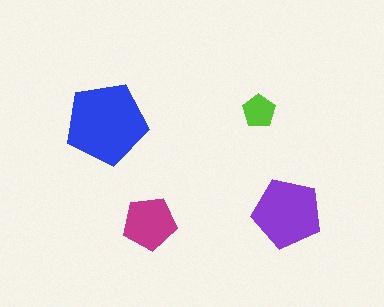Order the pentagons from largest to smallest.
the blue one, the purple one, the magenta one, the lime one.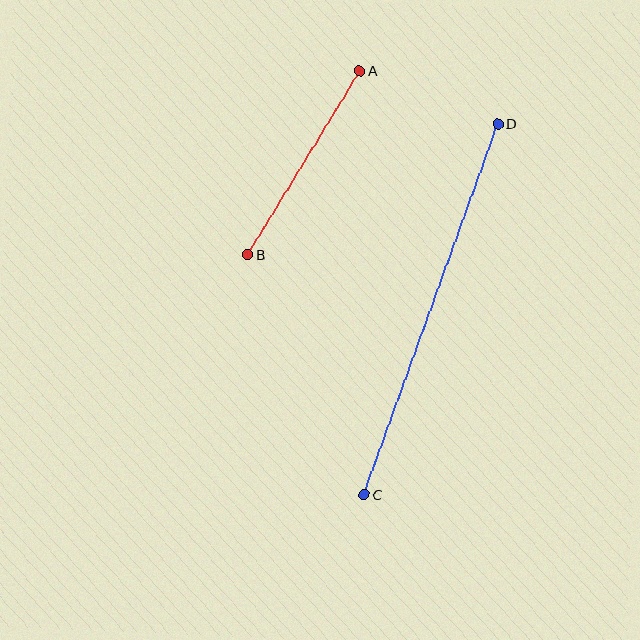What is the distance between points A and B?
The distance is approximately 215 pixels.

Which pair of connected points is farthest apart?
Points C and D are farthest apart.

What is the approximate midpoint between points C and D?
The midpoint is at approximately (431, 309) pixels.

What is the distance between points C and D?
The distance is approximately 394 pixels.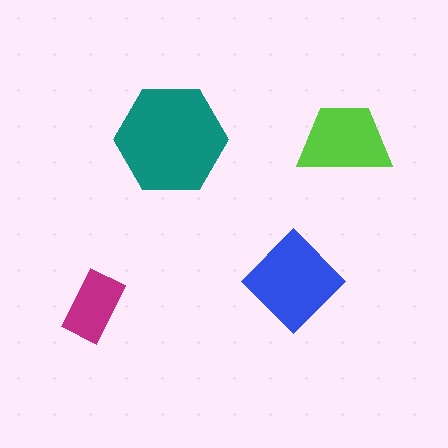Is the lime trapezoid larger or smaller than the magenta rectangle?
Larger.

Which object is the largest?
The teal hexagon.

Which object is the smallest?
The magenta rectangle.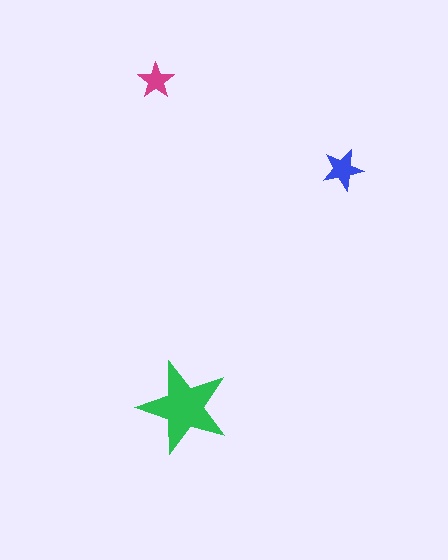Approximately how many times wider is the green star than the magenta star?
About 2.5 times wider.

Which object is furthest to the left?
The magenta star is leftmost.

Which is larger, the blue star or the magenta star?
The blue one.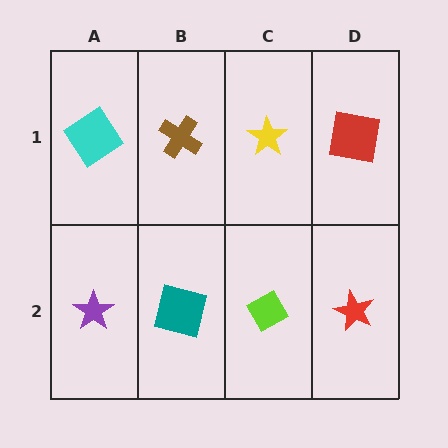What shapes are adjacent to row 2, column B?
A brown cross (row 1, column B), a purple star (row 2, column A), a lime diamond (row 2, column C).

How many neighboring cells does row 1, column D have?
2.